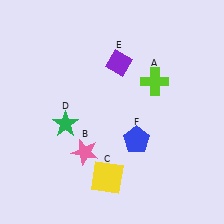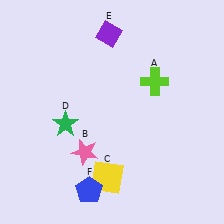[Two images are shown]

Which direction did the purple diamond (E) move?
The purple diamond (E) moved up.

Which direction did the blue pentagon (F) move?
The blue pentagon (F) moved down.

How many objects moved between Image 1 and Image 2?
2 objects moved between the two images.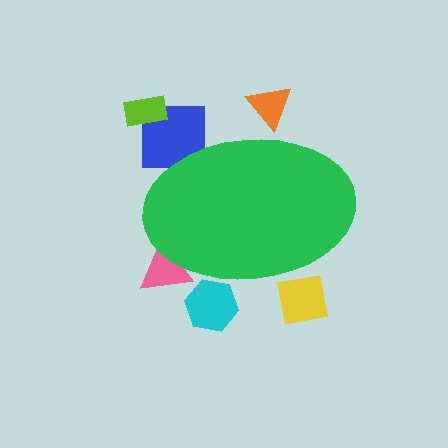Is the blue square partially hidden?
Yes, the blue square is partially hidden behind the green ellipse.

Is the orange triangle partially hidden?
Yes, the orange triangle is partially hidden behind the green ellipse.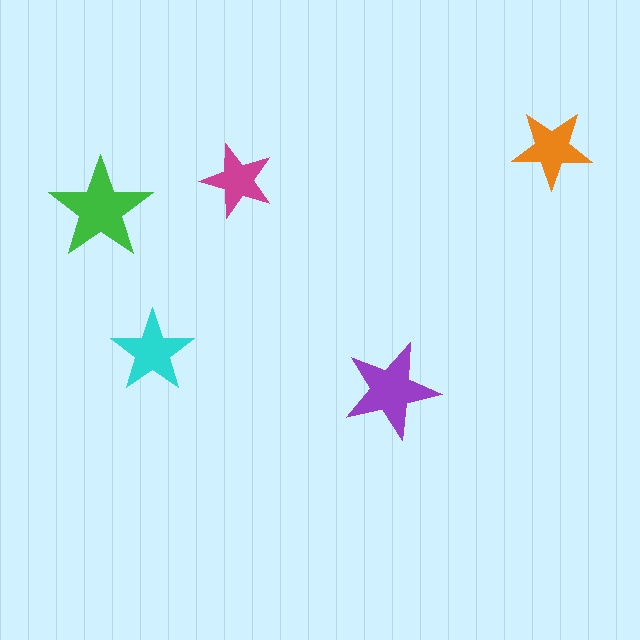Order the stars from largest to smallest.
the green one, the purple one, the cyan one, the orange one, the magenta one.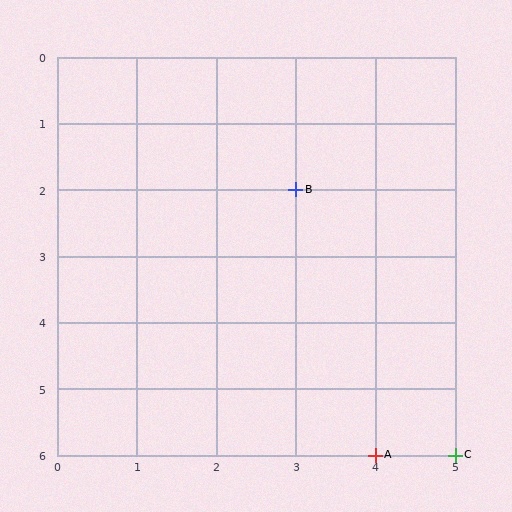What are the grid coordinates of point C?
Point C is at grid coordinates (5, 6).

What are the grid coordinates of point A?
Point A is at grid coordinates (4, 6).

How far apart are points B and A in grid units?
Points B and A are 1 column and 4 rows apart (about 4.1 grid units diagonally).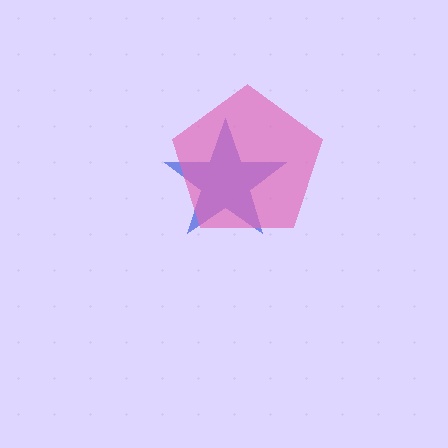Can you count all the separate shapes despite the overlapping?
Yes, there are 2 separate shapes.